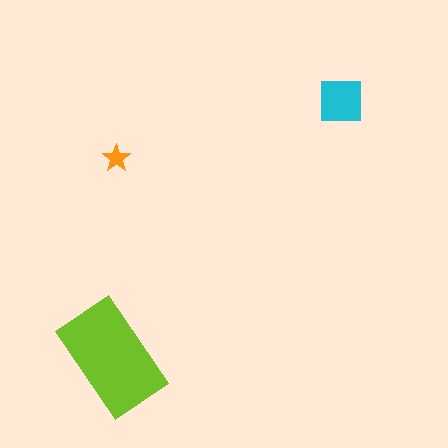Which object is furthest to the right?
The cyan square is rightmost.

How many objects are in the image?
There are 3 objects in the image.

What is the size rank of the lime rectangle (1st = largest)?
1st.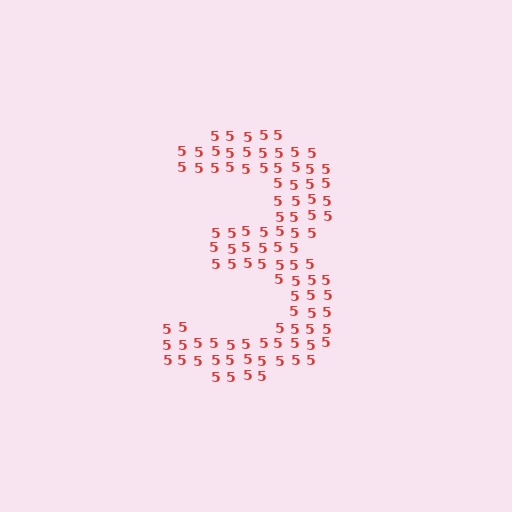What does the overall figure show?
The overall figure shows the digit 3.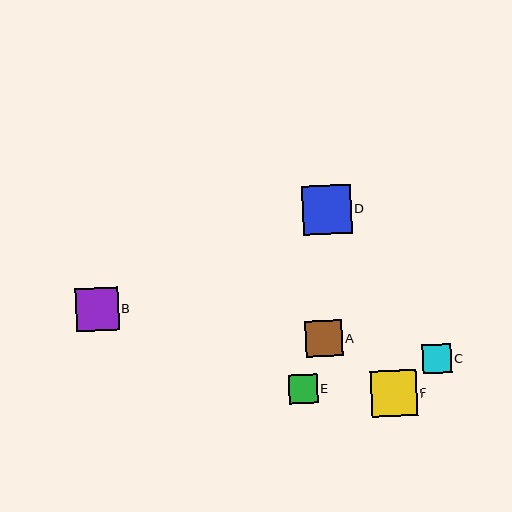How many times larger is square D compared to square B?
Square D is approximately 1.1 times the size of square B.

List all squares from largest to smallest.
From largest to smallest: D, F, B, A, E, C.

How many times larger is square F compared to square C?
Square F is approximately 1.6 times the size of square C.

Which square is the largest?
Square D is the largest with a size of approximately 49 pixels.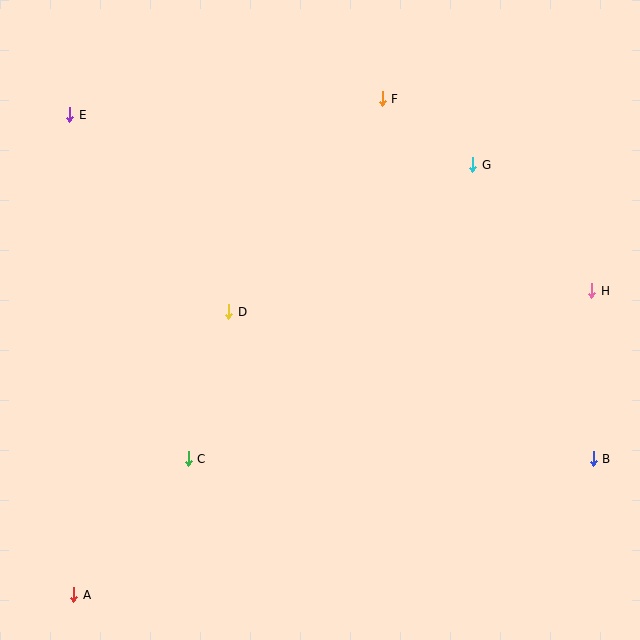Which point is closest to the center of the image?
Point D at (229, 312) is closest to the center.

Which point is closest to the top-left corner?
Point E is closest to the top-left corner.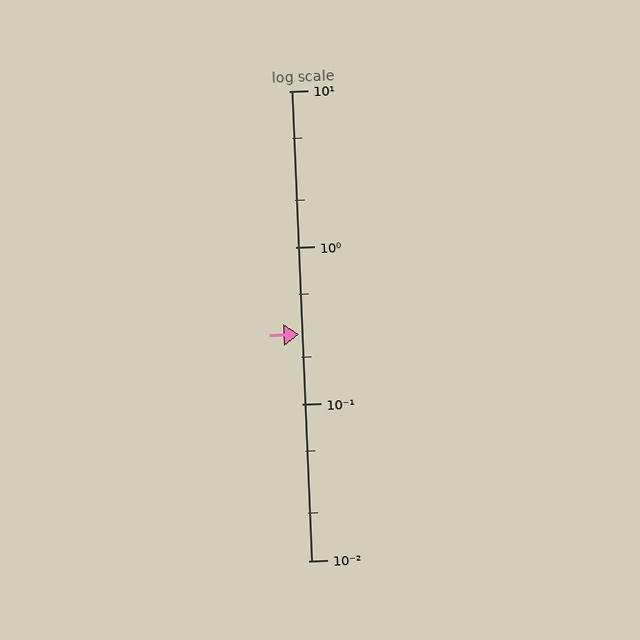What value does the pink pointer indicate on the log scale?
The pointer indicates approximately 0.28.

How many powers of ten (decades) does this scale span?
The scale spans 3 decades, from 0.01 to 10.